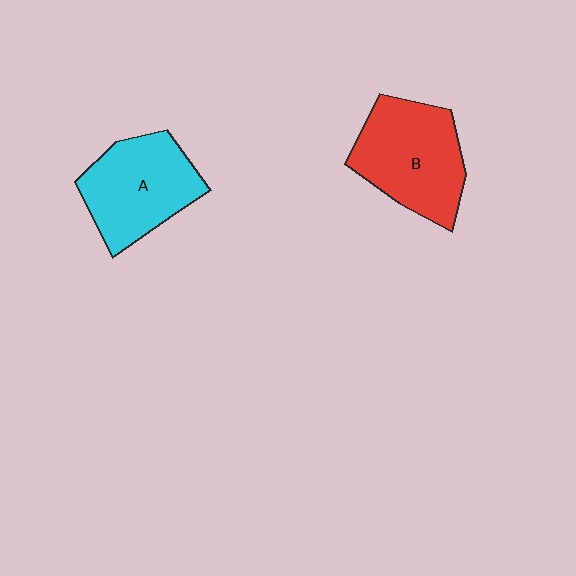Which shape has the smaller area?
Shape A (cyan).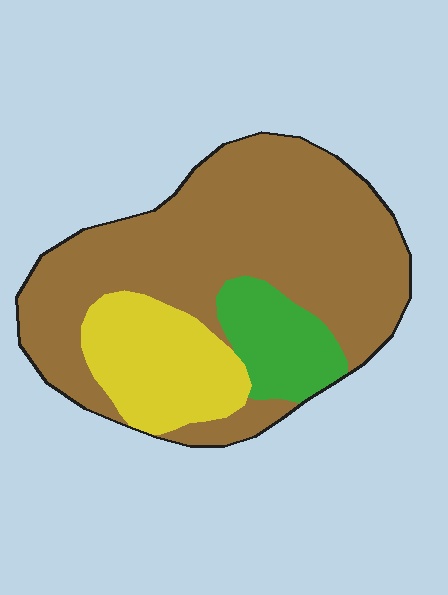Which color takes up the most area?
Brown, at roughly 65%.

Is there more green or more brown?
Brown.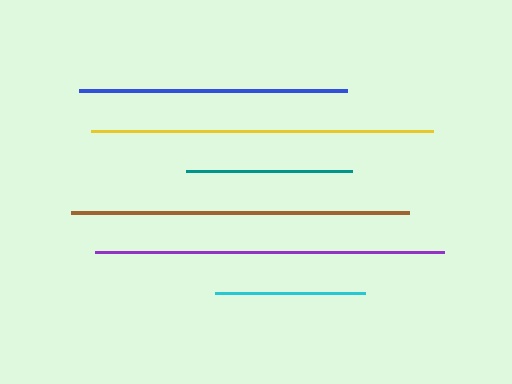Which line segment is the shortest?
The cyan line is the shortest at approximately 150 pixels.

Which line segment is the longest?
The purple line is the longest at approximately 350 pixels.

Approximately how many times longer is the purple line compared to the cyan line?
The purple line is approximately 2.3 times the length of the cyan line.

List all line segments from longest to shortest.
From longest to shortest: purple, yellow, brown, blue, teal, cyan.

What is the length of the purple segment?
The purple segment is approximately 350 pixels long.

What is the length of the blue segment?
The blue segment is approximately 267 pixels long.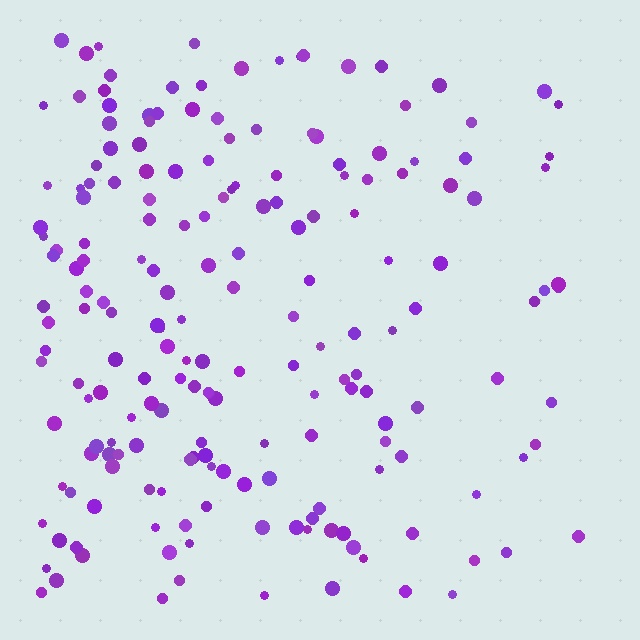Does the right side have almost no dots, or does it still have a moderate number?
Still a moderate number, just noticeably fewer than the left.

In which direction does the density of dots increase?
From right to left, with the left side densest.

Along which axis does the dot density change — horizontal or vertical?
Horizontal.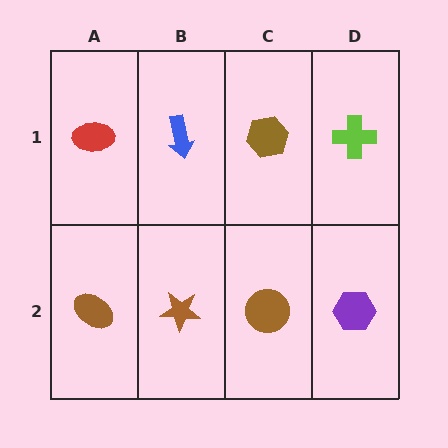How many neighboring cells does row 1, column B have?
3.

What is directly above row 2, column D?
A lime cross.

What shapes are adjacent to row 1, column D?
A purple hexagon (row 2, column D), a brown hexagon (row 1, column C).